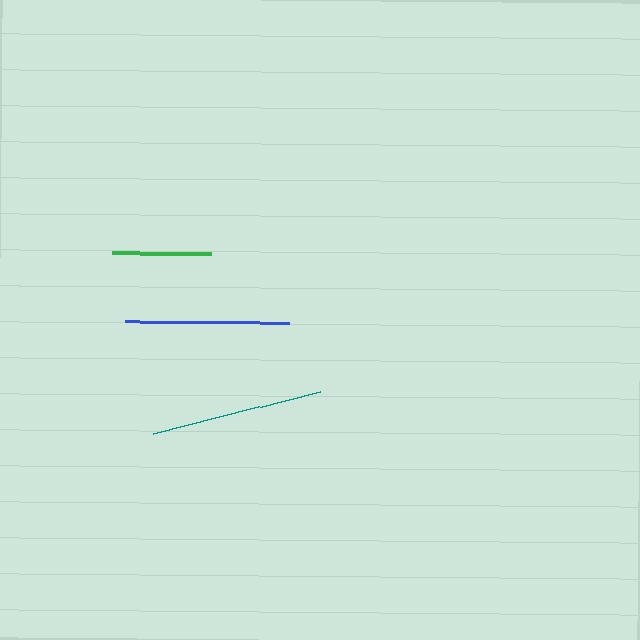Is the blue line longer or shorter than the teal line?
The teal line is longer than the blue line.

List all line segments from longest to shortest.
From longest to shortest: teal, blue, green.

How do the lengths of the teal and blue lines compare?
The teal and blue lines are approximately the same length.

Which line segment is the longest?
The teal line is the longest at approximately 172 pixels.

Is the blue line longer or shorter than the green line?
The blue line is longer than the green line.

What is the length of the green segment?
The green segment is approximately 99 pixels long.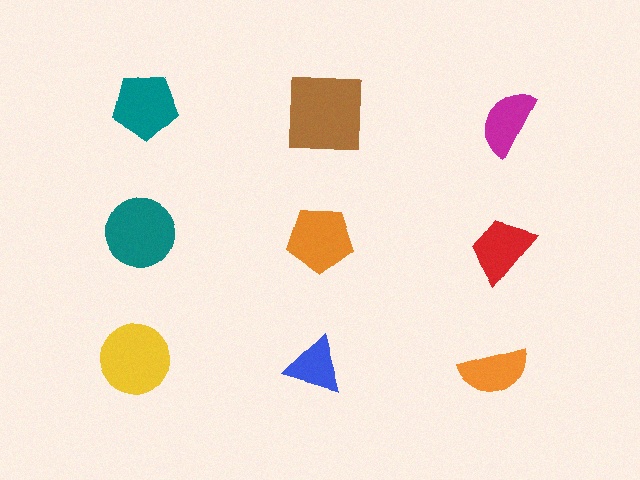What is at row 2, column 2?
An orange pentagon.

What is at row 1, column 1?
A teal pentagon.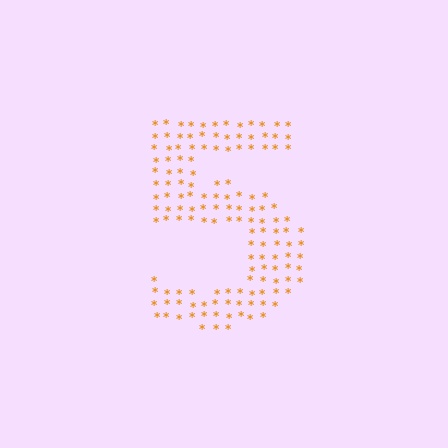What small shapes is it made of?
It is made of small asterisks.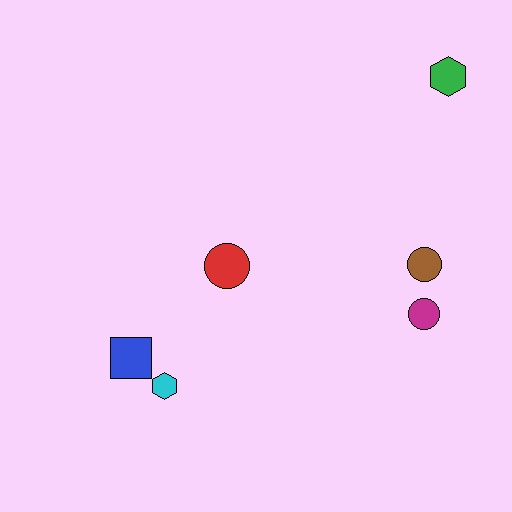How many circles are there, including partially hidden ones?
There are 3 circles.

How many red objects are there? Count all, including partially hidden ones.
There is 1 red object.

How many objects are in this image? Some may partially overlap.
There are 6 objects.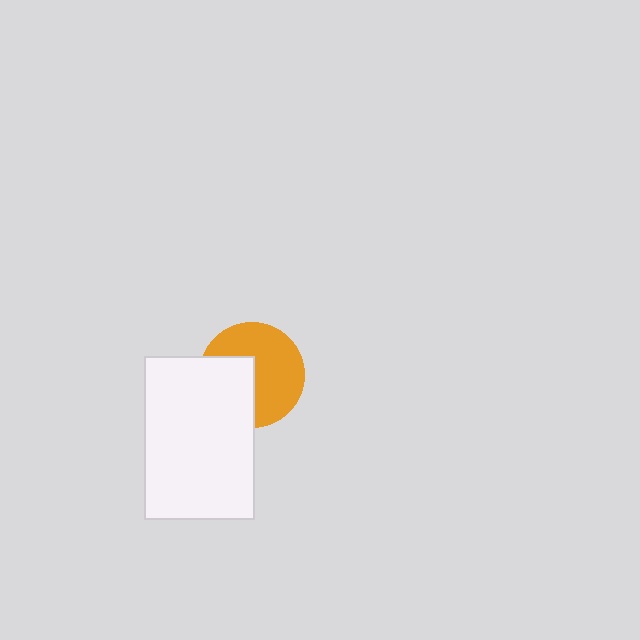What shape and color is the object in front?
The object in front is a white rectangle.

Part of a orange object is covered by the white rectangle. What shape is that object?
It is a circle.